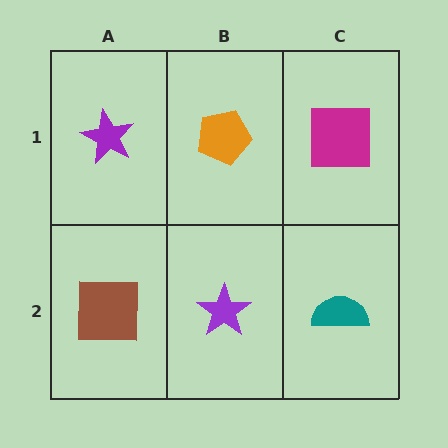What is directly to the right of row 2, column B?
A teal semicircle.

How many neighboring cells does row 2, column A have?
2.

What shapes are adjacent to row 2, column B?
An orange pentagon (row 1, column B), a brown square (row 2, column A), a teal semicircle (row 2, column C).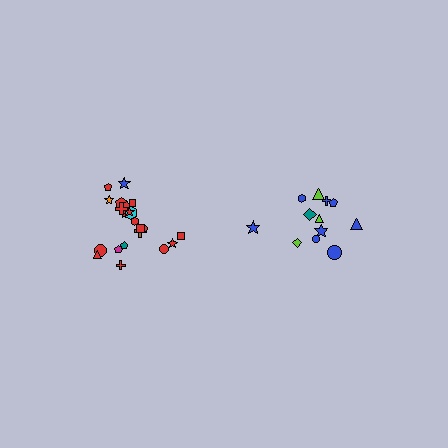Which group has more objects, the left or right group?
The left group.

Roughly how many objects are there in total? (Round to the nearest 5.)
Roughly 35 objects in total.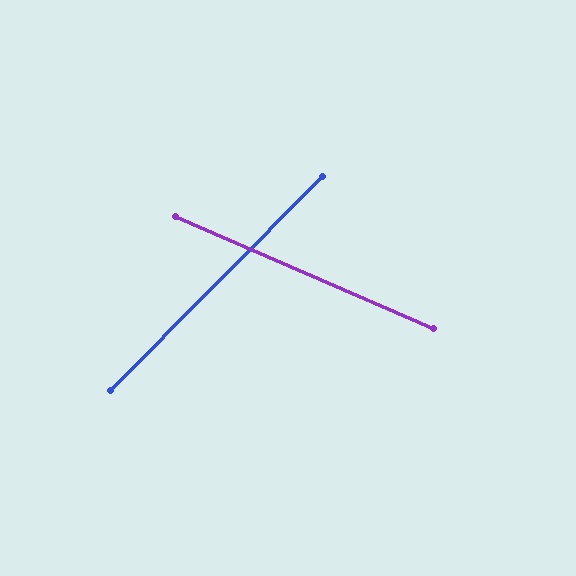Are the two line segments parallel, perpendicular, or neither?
Neither parallel nor perpendicular — they differ by about 69°.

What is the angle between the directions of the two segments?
Approximately 69 degrees.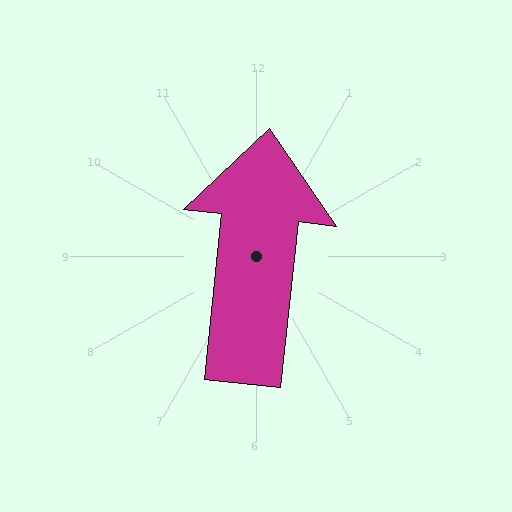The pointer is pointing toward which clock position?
Roughly 12 o'clock.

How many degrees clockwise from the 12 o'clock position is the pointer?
Approximately 6 degrees.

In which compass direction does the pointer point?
North.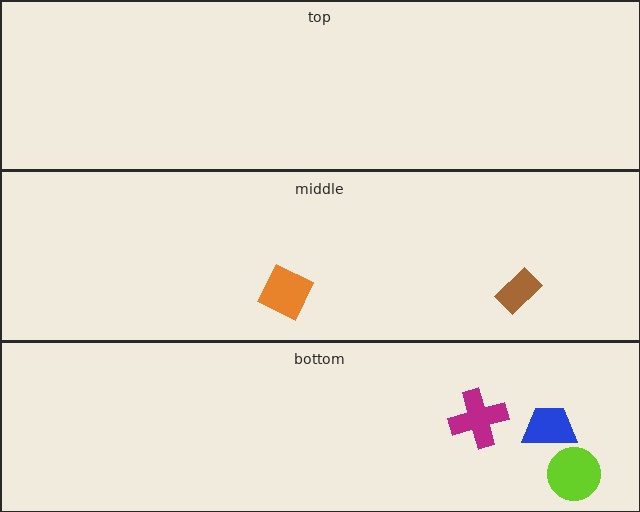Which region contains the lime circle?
The bottom region.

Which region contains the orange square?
The middle region.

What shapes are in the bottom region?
The lime circle, the blue trapezoid, the magenta cross.